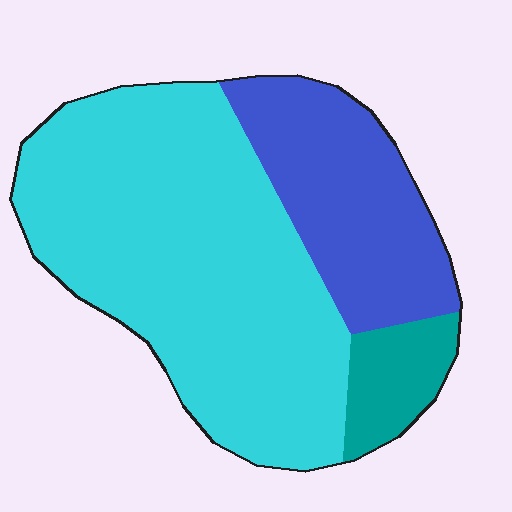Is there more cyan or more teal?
Cyan.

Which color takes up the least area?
Teal, at roughly 10%.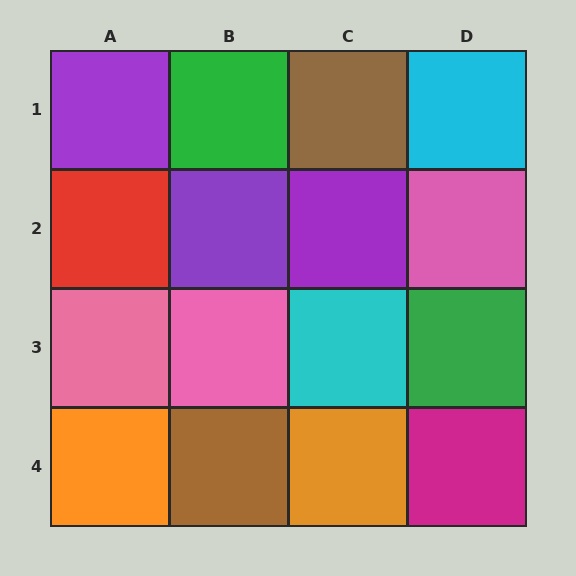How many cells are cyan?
2 cells are cyan.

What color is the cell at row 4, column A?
Orange.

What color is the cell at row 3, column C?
Cyan.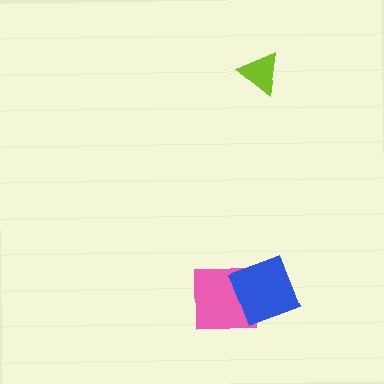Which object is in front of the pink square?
The blue diamond is in front of the pink square.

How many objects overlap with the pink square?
1 object overlaps with the pink square.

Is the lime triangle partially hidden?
No, no other shape covers it.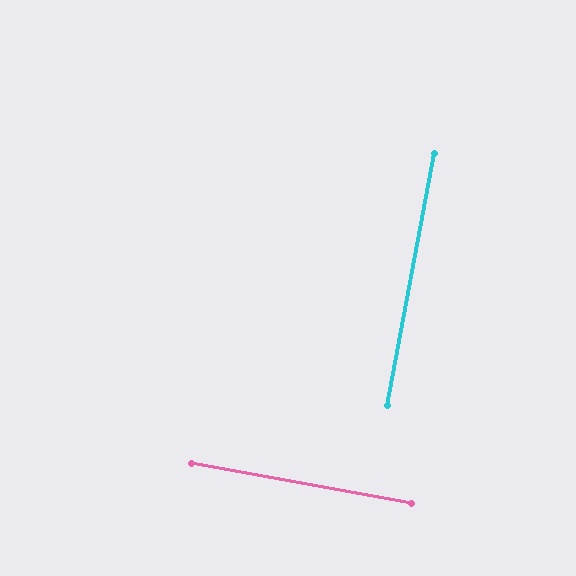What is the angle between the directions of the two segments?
Approximately 90 degrees.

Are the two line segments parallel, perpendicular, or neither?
Perpendicular — they meet at approximately 90°.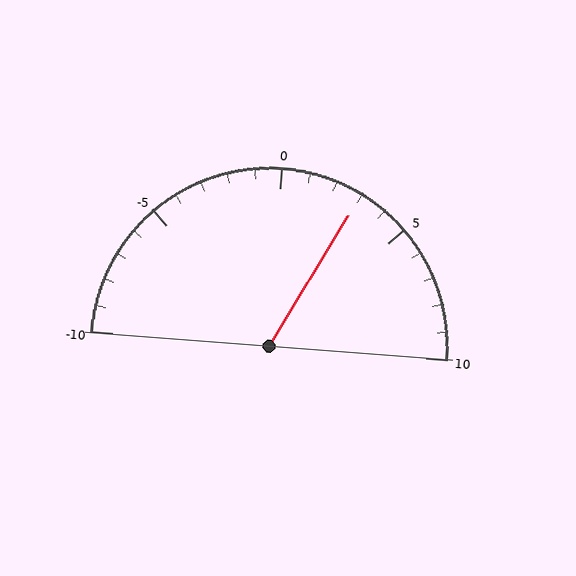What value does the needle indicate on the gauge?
The needle indicates approximately 3.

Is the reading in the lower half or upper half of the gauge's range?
The reading is in the upper half of the range (-10 to 10).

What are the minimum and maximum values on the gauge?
The gauge ranges from -10 to 10.